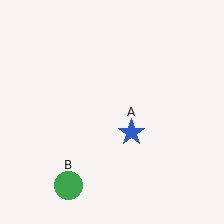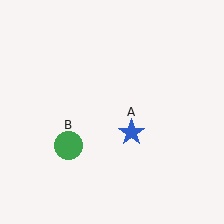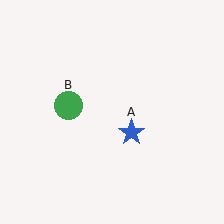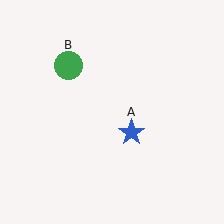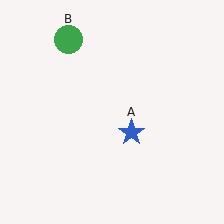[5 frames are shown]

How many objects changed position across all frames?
1 object changed position: green circle (object B).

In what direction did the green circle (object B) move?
The green circle (object B) moved up.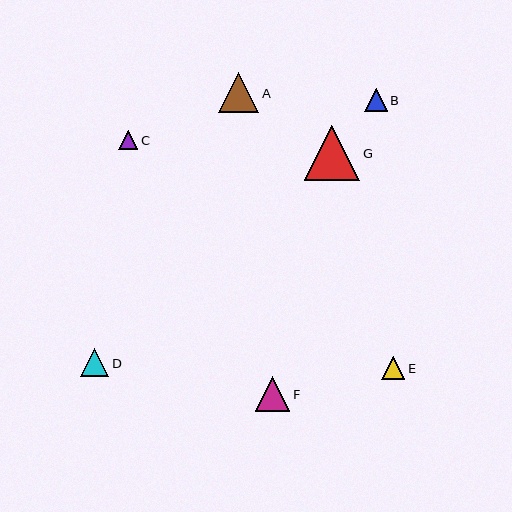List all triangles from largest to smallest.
From largest to smallest: G, A, F, D, E, B, C.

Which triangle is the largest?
Triangle G is the largest with a size of approximately 55 pixels.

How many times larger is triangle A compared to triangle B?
Triangle A is approximately 1.8 times the size of triangle B.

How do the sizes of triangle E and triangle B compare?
Triangle E and triangle B are approximately the same size.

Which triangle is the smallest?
Triangle C is the smallest with a size of approximately 19 pixels.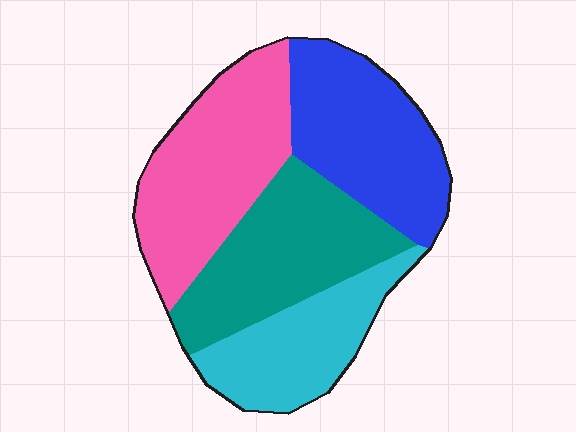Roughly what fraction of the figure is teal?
Teal covers roughly 25% of the figure.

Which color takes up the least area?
Cyan, at roughly 20%.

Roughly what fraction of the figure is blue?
Blue covers 26% of the figure.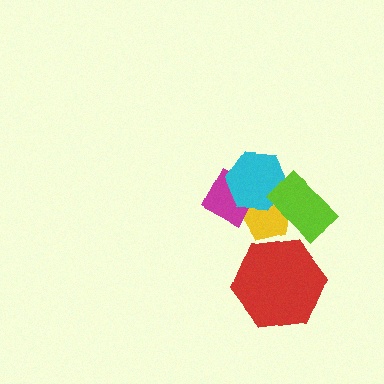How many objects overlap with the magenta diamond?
2 objects overlap with the magenta diamond.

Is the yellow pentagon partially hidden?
Yes, it is partially covered by another shape.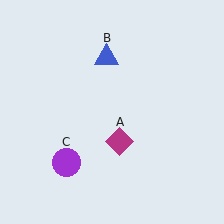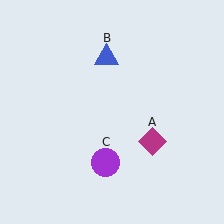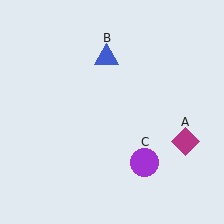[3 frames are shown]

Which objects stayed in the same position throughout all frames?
Blue triangle (object B) remained stationary.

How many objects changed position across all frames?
2 objects changed position: magenta diamond (object A), purple circle (object C).